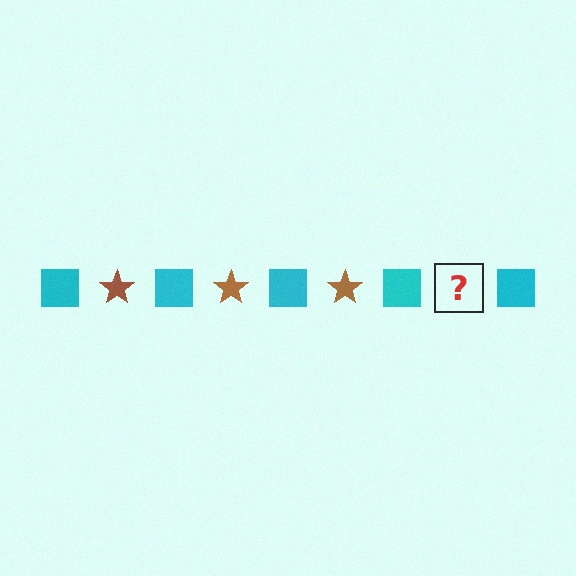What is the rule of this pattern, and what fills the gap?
The rule is that the pattern alternates between cyan square and brown star. The gap should be filled with a brown star.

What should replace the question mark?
The question mark should be replaced with a brown star.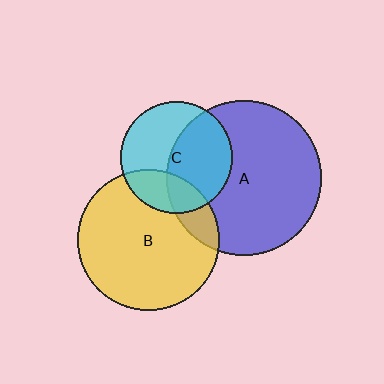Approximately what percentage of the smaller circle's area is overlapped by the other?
Approximately 15%.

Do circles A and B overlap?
Yes.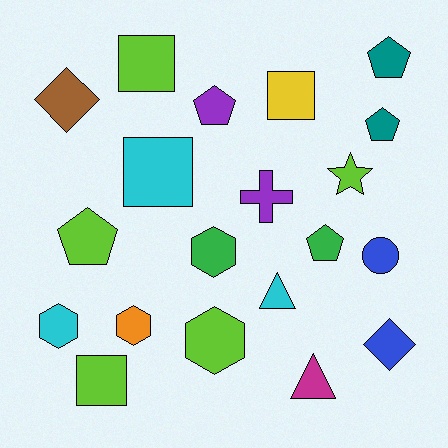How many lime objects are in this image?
There are 5 lime objects.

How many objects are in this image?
There are 20 objects.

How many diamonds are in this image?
There are 2 diamonds.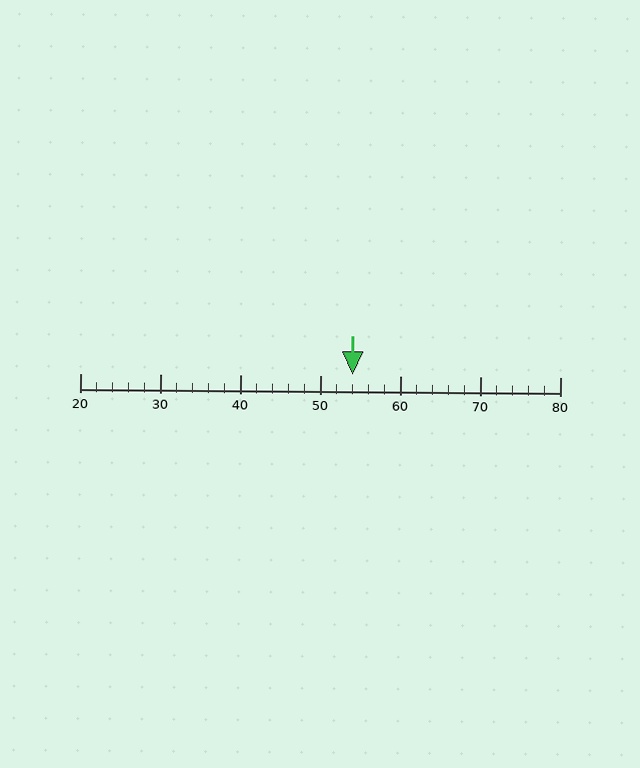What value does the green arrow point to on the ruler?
The green arrow points to approximately 54.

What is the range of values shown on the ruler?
The ruler shows values from 20 to 80.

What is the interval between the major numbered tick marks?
The major tick marks are spaced 10 units apart.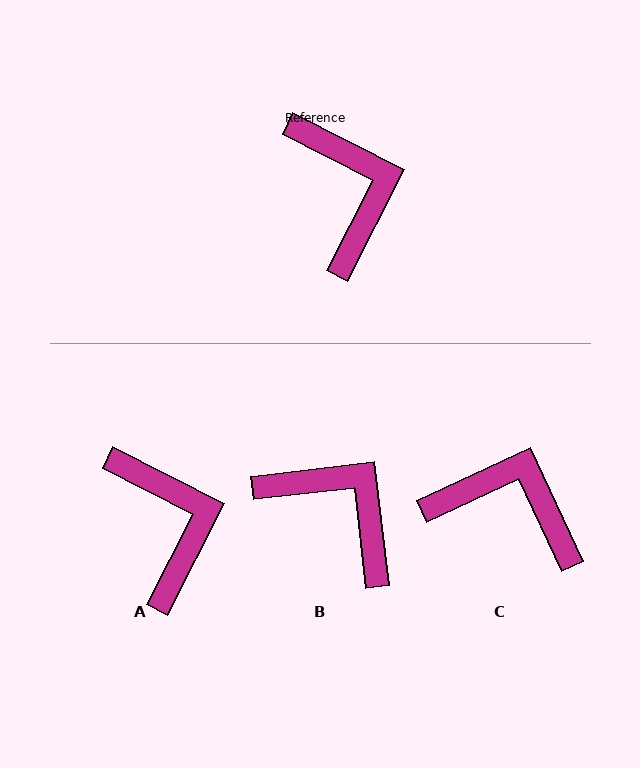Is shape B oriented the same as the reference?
No, it is off by about 34 degrees.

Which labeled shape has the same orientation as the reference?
A.